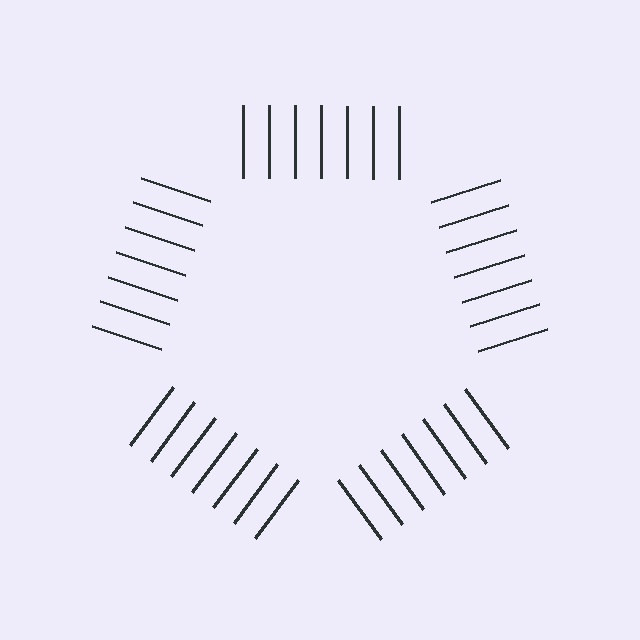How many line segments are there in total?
35 — 7 along each of the 5 edges.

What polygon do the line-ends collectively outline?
An illusory pentagon — the line segments terminate on its edges but no continuous stroke is drawn.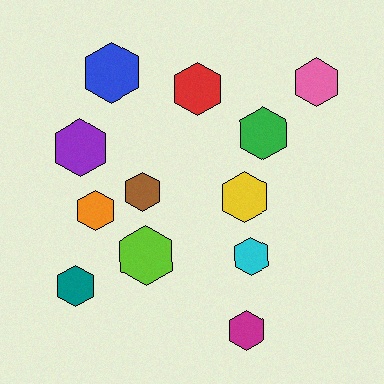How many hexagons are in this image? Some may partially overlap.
There are 12 hexagons.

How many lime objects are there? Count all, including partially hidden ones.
There is 1 lime object.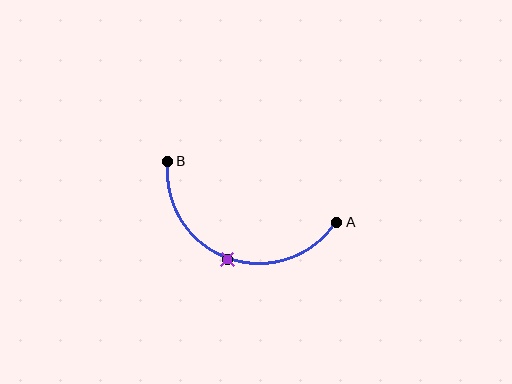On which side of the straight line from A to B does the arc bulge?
The arc bulges below the straight line connecting A and B.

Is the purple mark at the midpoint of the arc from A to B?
Yes. The purple mark lies on the arc at equal arc-length from both A and B — it is the arc midpoint.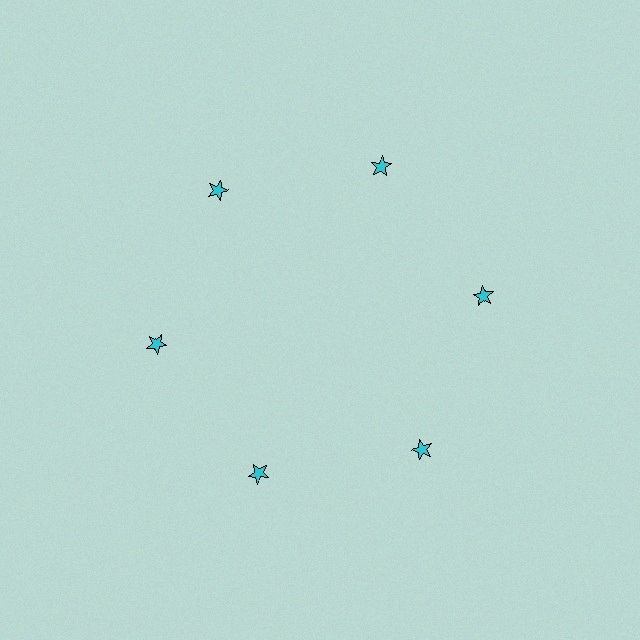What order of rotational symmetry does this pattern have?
This pattern has 6-fold rotational symmetry.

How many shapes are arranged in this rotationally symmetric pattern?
There are 6 shapes, arranged in 6 groups of 1.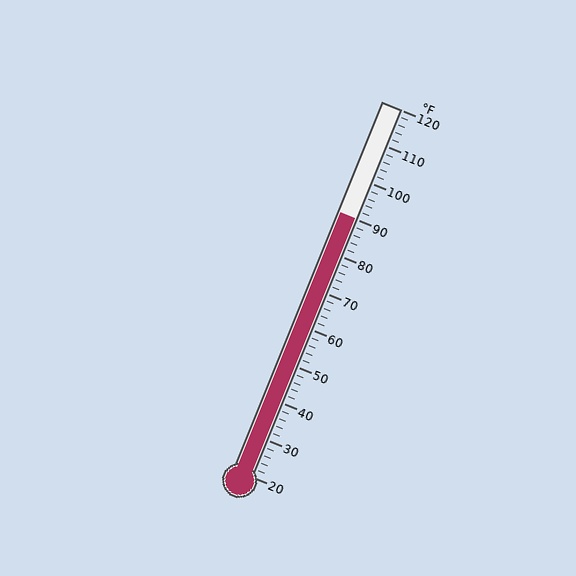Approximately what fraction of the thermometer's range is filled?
The thermometer is filled to approximately 70% of its range.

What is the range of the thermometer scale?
The thermometer scale ranges from 20°F to 120°F.